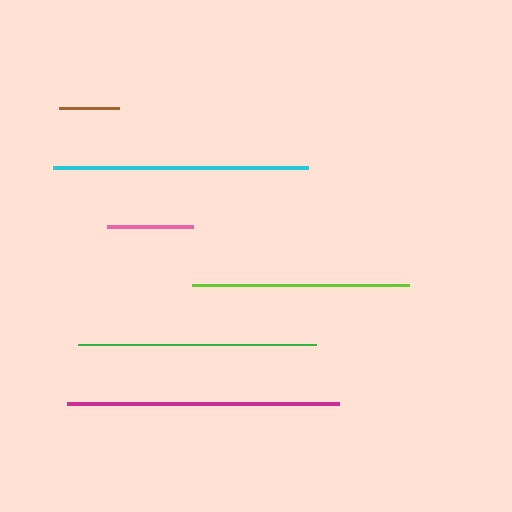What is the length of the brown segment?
The brown segment is approximately 60 pixels long.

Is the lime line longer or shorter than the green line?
The green line is longer than the lime line.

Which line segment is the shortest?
The brown line is the shortest at approximately 60 pixels.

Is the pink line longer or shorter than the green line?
The green line is longer than the pink line.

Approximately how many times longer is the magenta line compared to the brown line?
The magenta line is approximately 4.5 times the length of the brown line.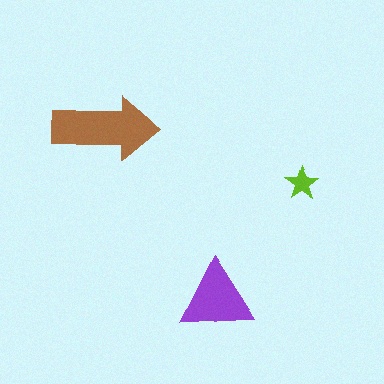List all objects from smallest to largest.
The lime star, the purple triangle, the brown arrow.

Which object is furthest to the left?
The brown arrow is leftmost.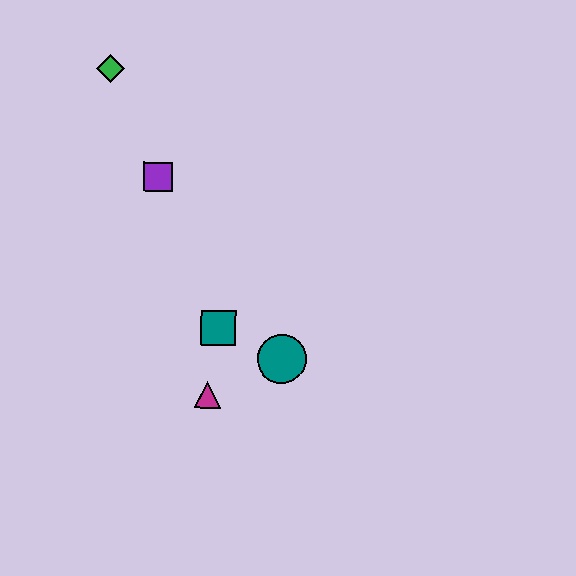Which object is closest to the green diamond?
The purple square is closest to the green diamond.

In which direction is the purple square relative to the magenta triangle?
The purple square is above the magenta triangle.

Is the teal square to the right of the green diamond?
Yes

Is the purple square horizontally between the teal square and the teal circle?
No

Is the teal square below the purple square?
Yes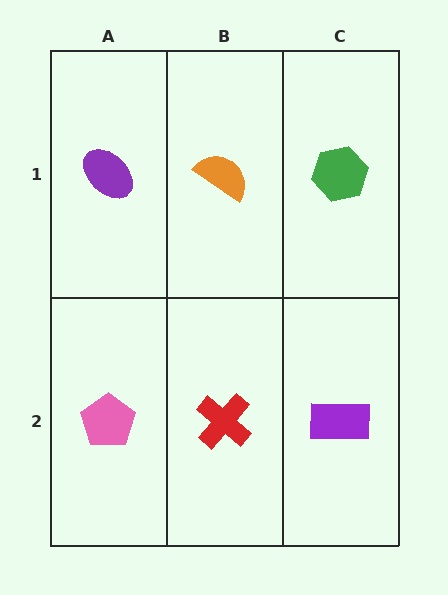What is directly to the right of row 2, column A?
A red cross.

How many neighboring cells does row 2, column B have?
3.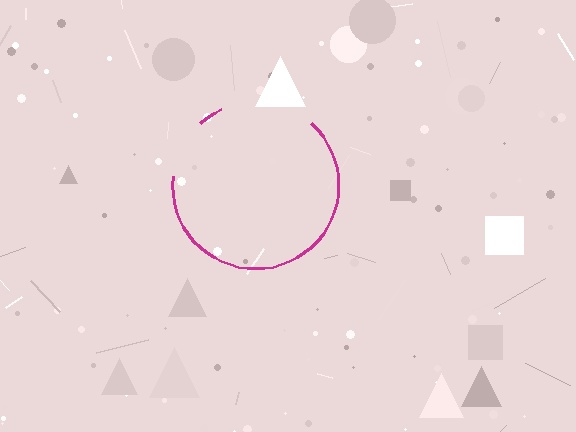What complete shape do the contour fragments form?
The contour fragments form a circle.